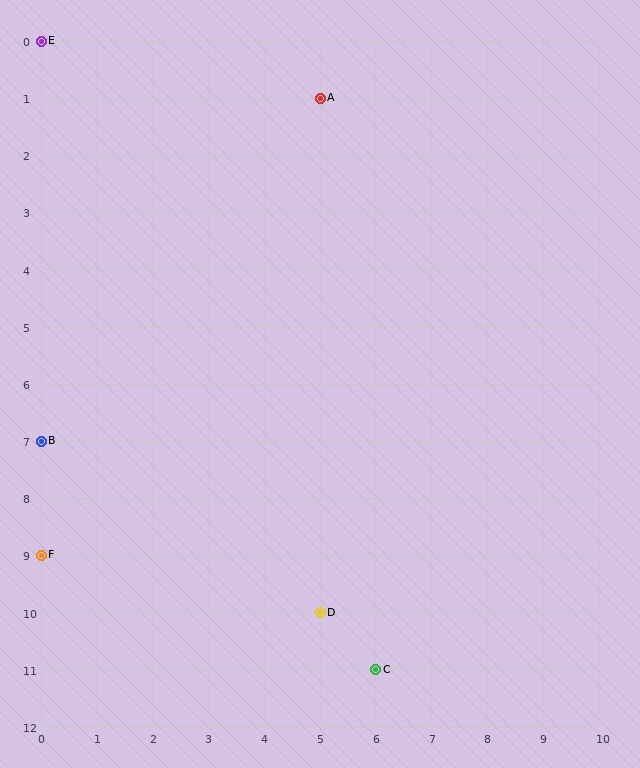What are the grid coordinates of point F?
Point F is at grid coordinates (0, 9).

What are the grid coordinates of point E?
Point E is at grid coordinates (0, 0).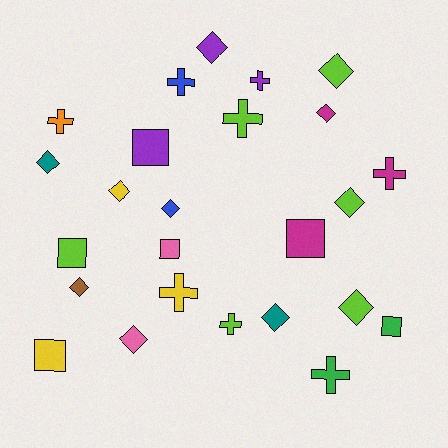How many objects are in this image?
There are 25 objects.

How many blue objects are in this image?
There are 2 blue objects.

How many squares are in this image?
There are 6 squares.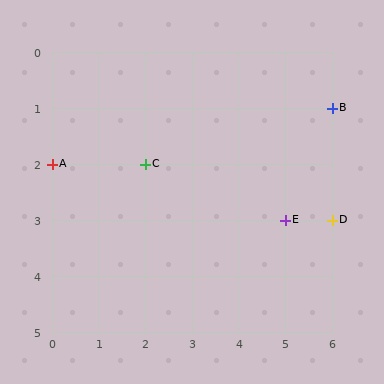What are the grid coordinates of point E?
Point E is at grid coordinates (5, 3).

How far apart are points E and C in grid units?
Points E and C are 3 columns and 1 row apart (about 3.2 grid units diagonally).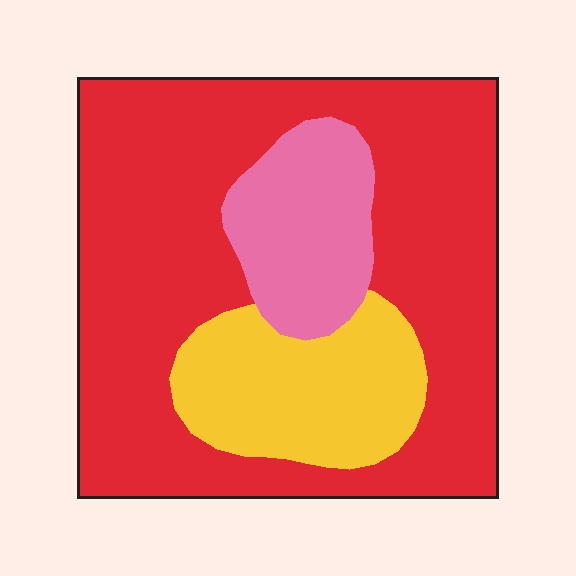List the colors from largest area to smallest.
From largest to smallest: red, yellow, pink.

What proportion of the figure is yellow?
Yellow takes up less than a quarter of the figure.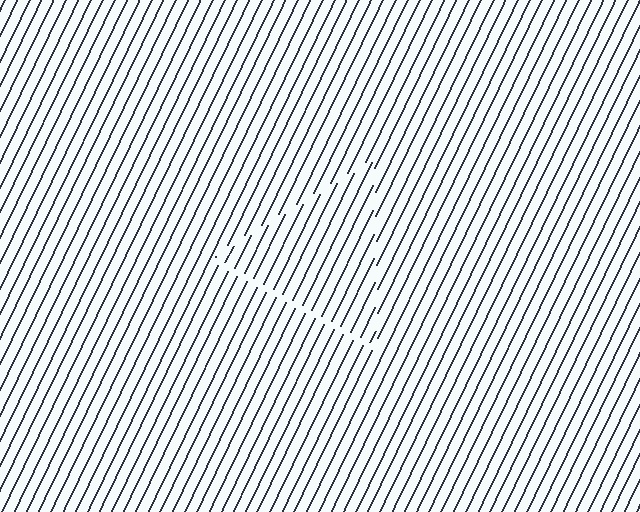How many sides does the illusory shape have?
3 sides — the line-ends trace a triangle.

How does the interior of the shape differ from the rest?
The interior of the shape contains the same grating, shifted by half a period — the contour is defined by the phase discontinuity where line-ends from the inner and outer gratings abut.